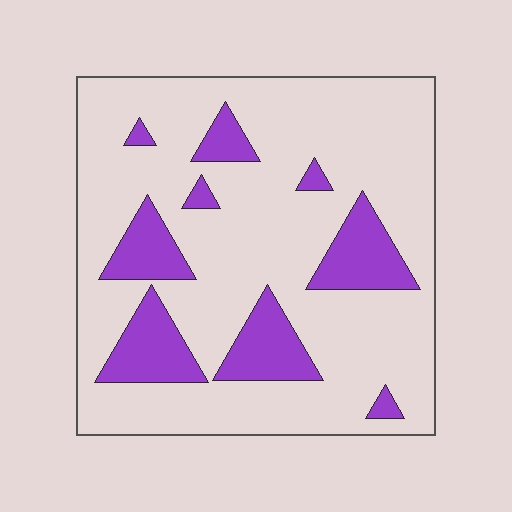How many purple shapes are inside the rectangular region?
9.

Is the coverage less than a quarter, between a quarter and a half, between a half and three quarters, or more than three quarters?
Less than a quarter.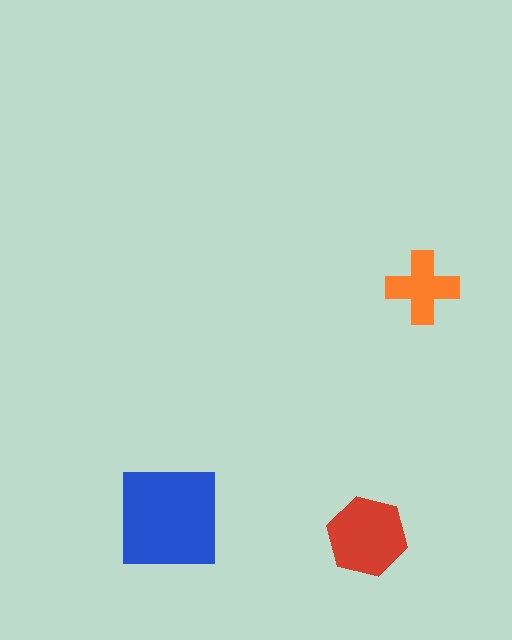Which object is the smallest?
The orange cross.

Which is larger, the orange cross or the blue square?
The blue square.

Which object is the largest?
The blue square.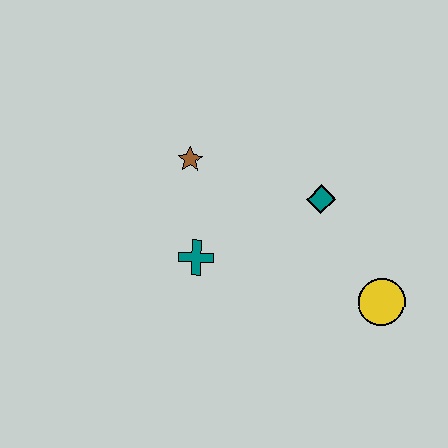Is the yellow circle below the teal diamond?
Yes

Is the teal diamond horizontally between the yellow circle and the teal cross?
Yes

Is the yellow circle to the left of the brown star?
No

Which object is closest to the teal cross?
The brown star is closest to the teal cross.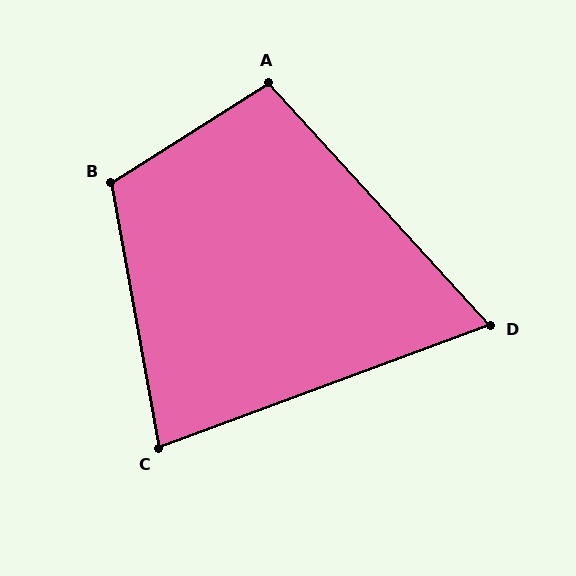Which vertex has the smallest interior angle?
D, at approximately 68 degrees.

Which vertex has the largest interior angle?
B, at approximately 112 degrees.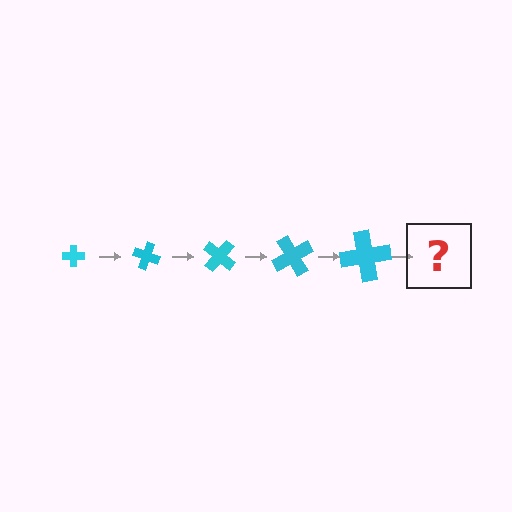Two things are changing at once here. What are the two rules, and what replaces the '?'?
The two rules are that the cross grows larger each step and it rotates 20 degrees each step. The '?' should be a cross, larger than the previous one and rotated 100 degrees from the start.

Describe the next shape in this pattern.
It should be a cross, larger than the previous one and rotated 100 degrees from the start.